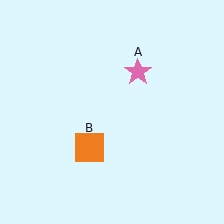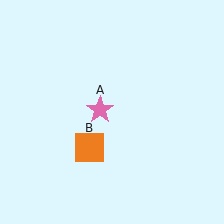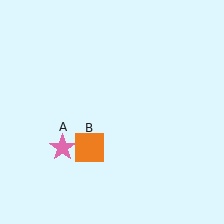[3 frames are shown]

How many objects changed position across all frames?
1 object changed position: pink star (object A).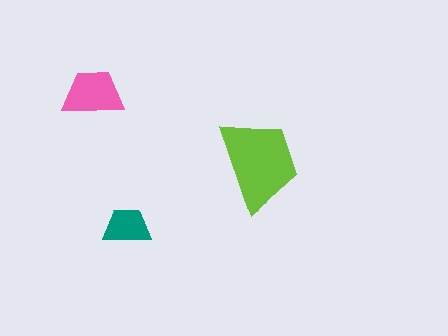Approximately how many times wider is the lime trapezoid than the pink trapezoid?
About 1.5 times wider.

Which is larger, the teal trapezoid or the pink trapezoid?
The pink one.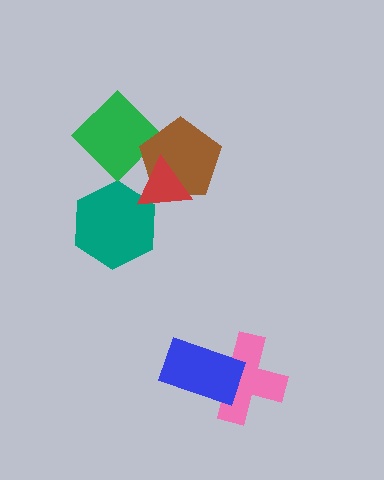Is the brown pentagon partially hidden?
Yes, it is partially covered by another shape.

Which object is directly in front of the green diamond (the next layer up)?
The brown pentagon is directly in front of the green diamond.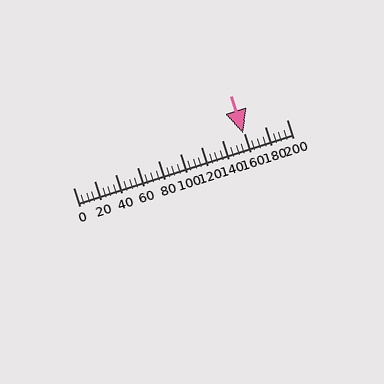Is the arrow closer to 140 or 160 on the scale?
The arrow is closer to 160.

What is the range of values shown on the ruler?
The ruler shows values from 0 to 200.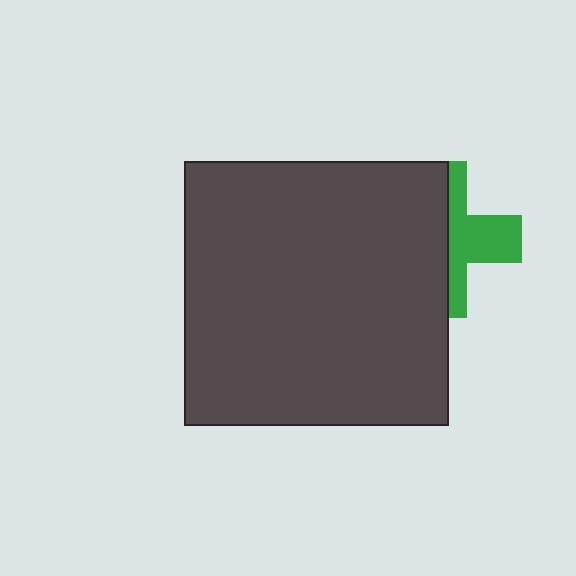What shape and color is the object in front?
The object in front is a dark gray square.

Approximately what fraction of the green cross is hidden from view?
Roughly 57% of the green cross is hidden behind the dark gray square.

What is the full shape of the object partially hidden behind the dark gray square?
The partially hidden object is a green cross.